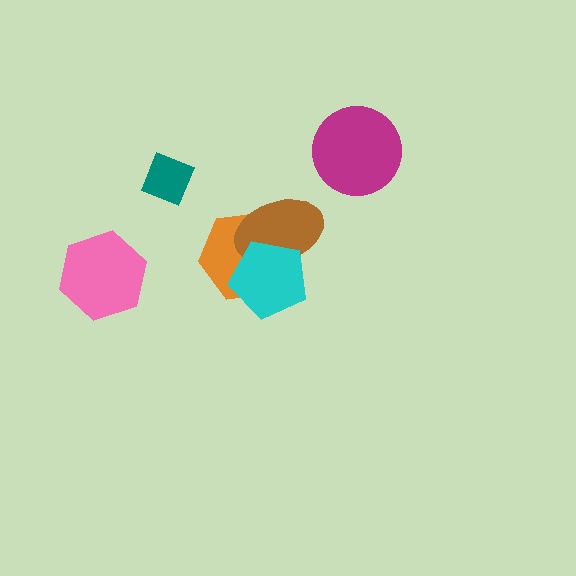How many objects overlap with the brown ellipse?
2 objects overlap with the brown ellipse.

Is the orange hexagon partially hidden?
Yes, it is partially covered by another shape.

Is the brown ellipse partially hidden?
Yes, it is partially covered by another shape.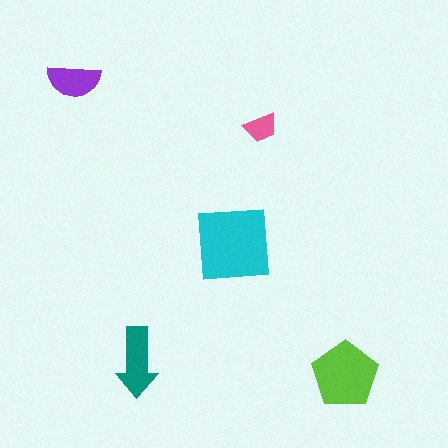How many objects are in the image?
There are 5 objects in the image.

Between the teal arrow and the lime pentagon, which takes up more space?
The lime pentagon.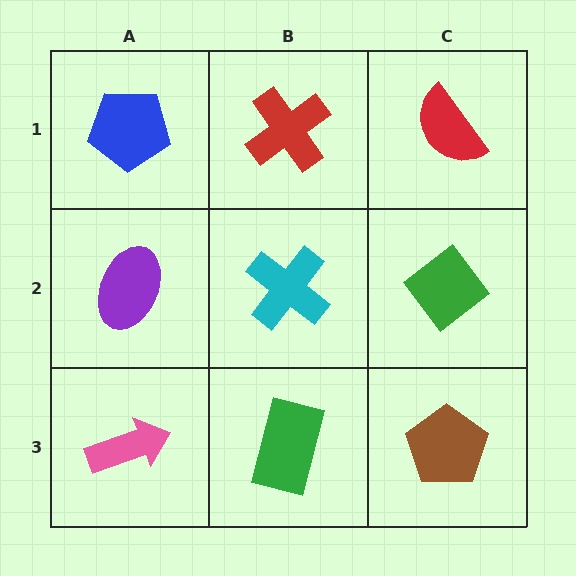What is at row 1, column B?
A red cross.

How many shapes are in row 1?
3 shapes.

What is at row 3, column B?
A green rectangle.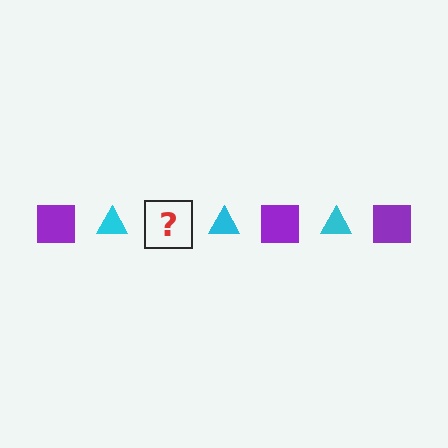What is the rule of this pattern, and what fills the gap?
The rule is that the pattern alternates between purple square and cyan triangle. The gap should be filled with a purple square.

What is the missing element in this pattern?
The missing element is a purple square.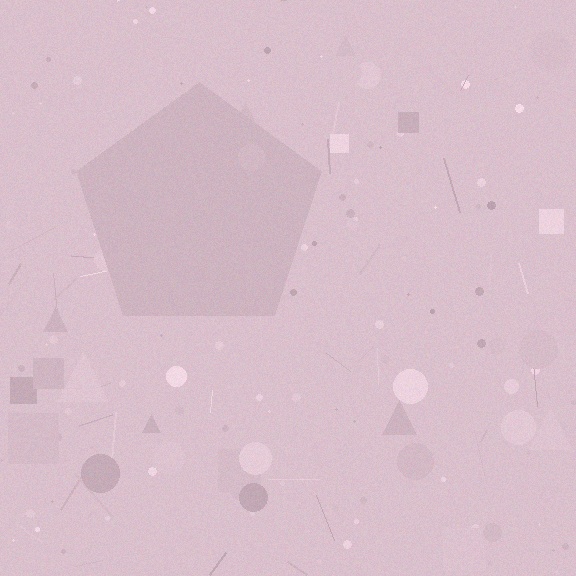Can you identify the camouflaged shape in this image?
The camouflaged shape is a pentagon.